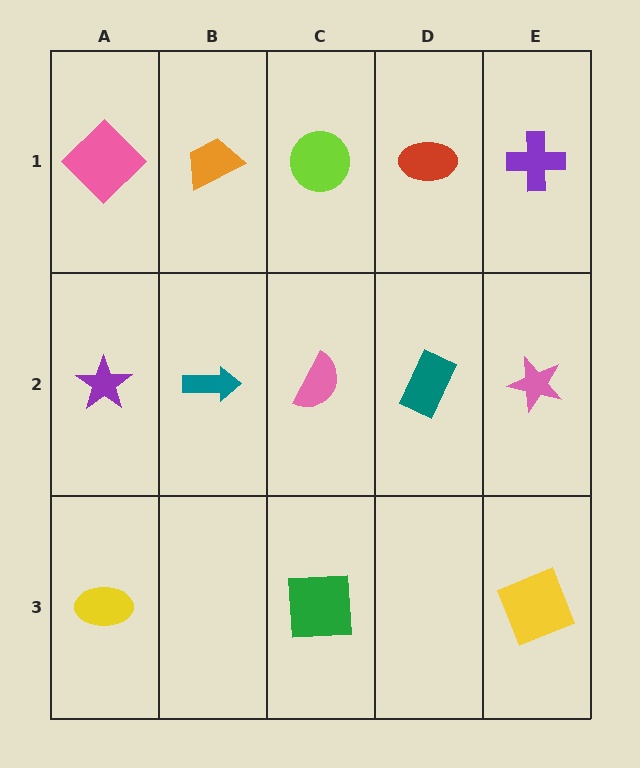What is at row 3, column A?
A yellow ellipse.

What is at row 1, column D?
A red ellipse.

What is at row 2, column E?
A pink star.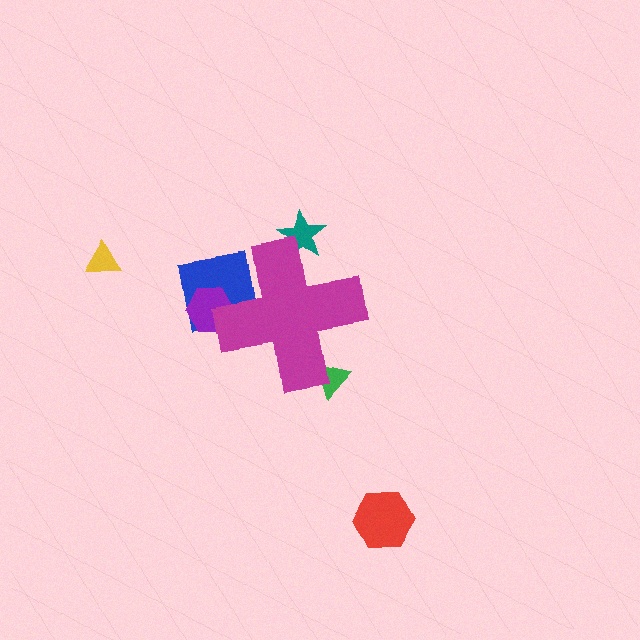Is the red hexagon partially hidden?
No, the red hexagon is fully visible.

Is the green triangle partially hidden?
Yes, the green triangle is partially hidden behind the magenta cross.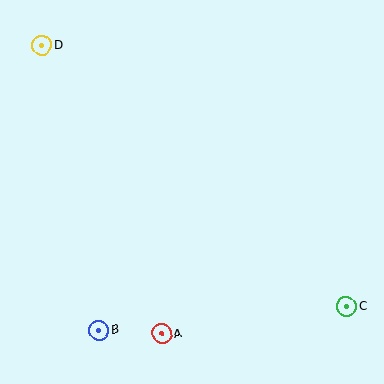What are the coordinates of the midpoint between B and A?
The midpoint between B and A is at (130, 332).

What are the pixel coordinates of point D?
Point D is at (42, 45).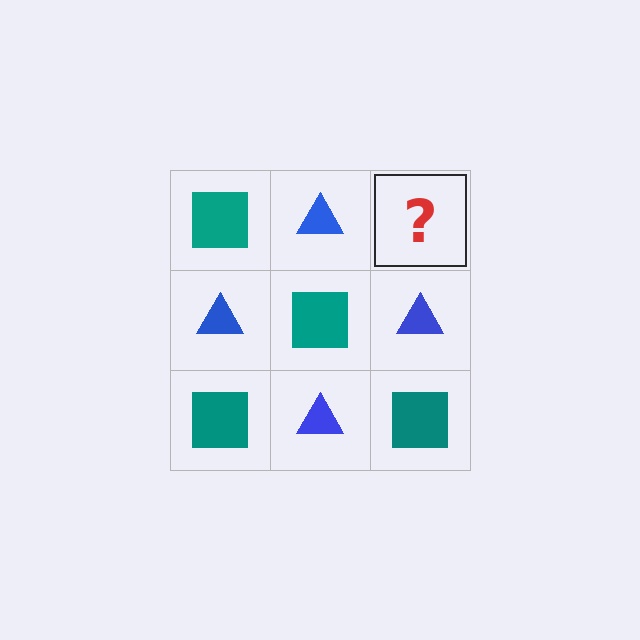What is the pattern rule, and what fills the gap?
The rule is that it alternates teal square and blue triangle in a checkerboard pattern. The gap should be filled with a teal square.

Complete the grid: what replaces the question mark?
The question mark should be replaced with a teal square.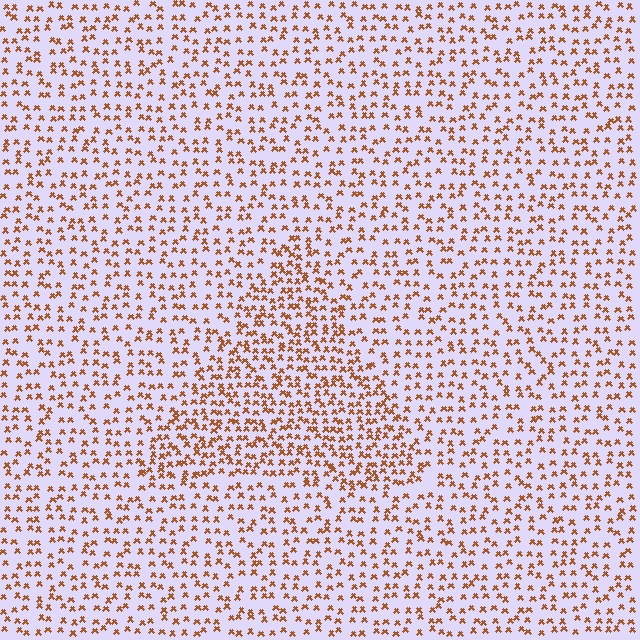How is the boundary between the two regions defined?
The boundary is defined by a change in element density (approximately 1.7x ratio). All elements are the same color, size, and shape.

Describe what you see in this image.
The image contains small brown elements arranged at two different densities. A triangle-shaped region is visible where the elements are more densely packed than the surrounding area.